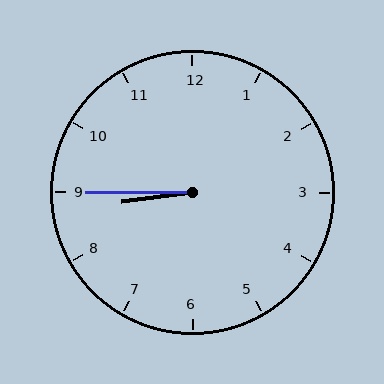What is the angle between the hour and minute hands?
Approximately 8 degrees.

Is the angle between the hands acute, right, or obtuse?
It is acute.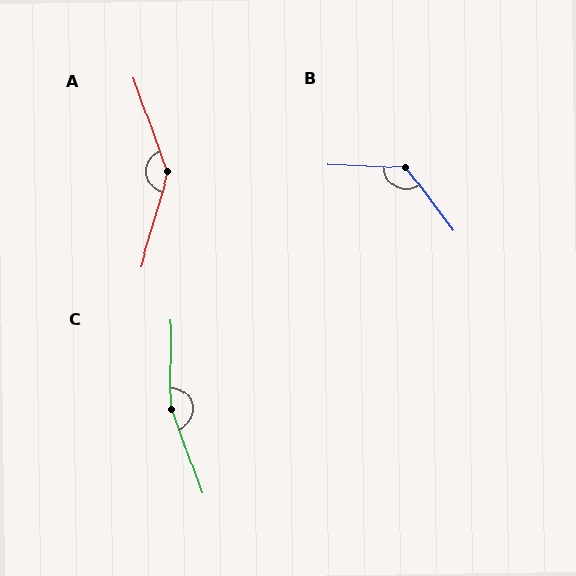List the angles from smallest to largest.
B (129°), A (144°), C (160°).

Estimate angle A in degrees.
Approximately 144 degrees.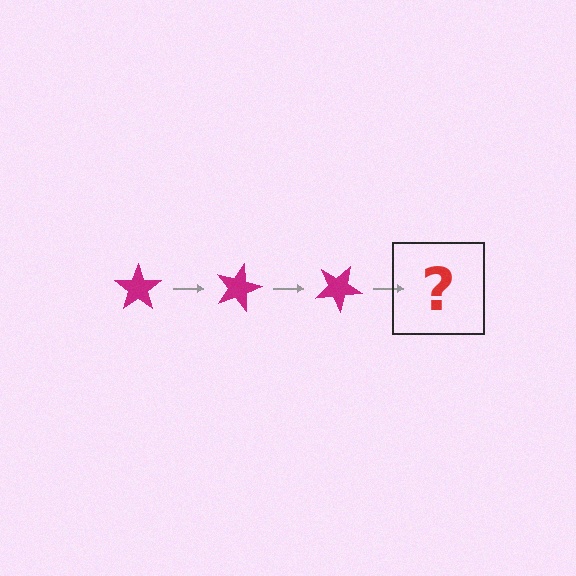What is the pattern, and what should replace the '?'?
The pattern is that the star rotates 15 degrees each step. The '?' should be a magenta star rotated 45 degrees.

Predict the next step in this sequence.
The next step is a magenta star rotated 45 degrees.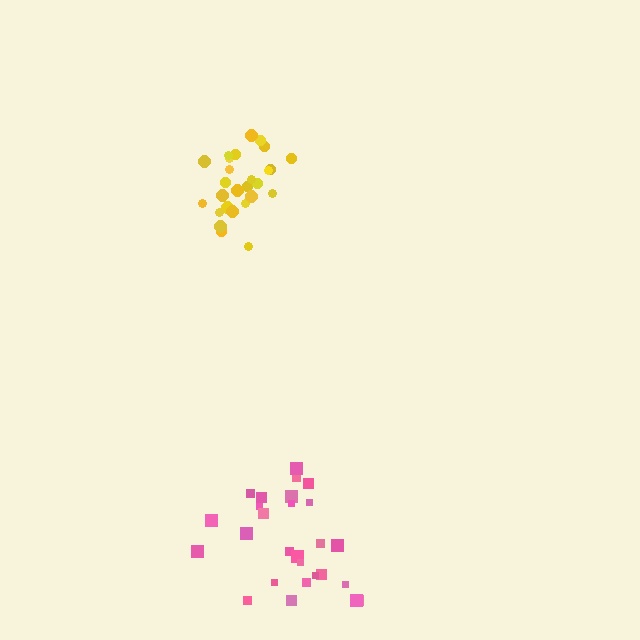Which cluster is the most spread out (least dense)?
Pink.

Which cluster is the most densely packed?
Yellow.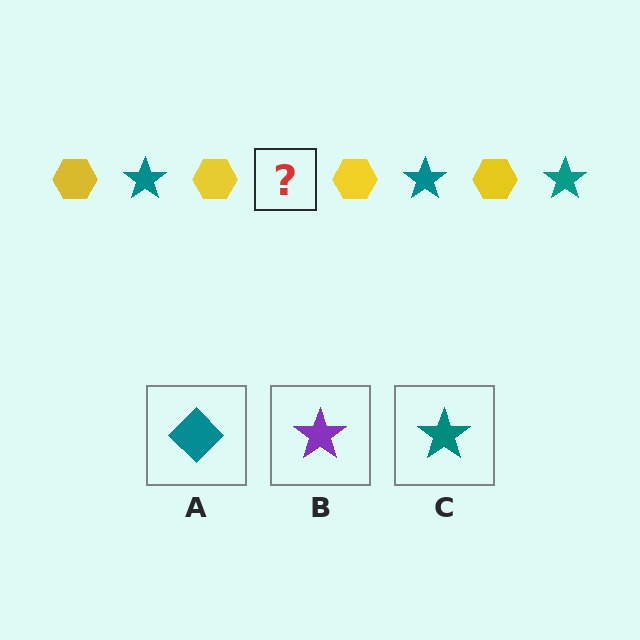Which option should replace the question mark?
Option C.